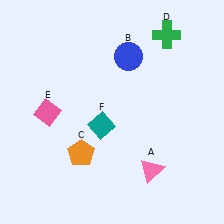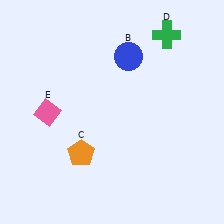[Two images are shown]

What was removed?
The teal diamond (F), the pink triangle (A) were removed in Image 2.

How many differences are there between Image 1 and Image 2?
There are 2 differences between the two images.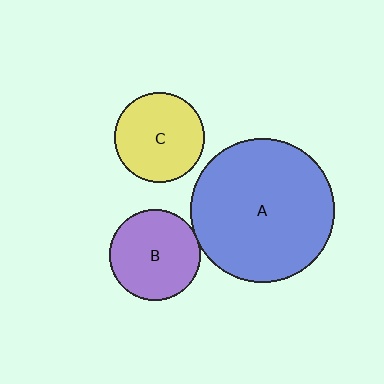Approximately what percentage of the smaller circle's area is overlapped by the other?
Approximately 5%.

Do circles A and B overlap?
Yes.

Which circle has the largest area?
Circle A (blue).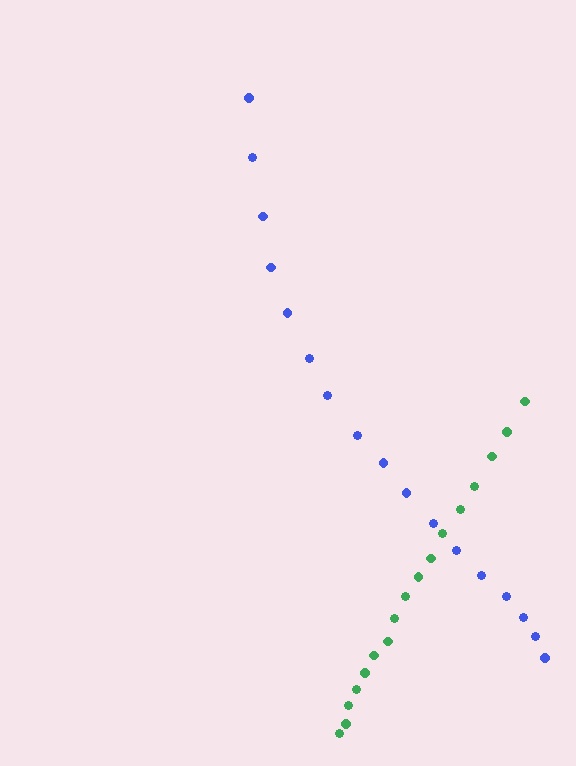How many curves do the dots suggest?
There are 2 distinct paths.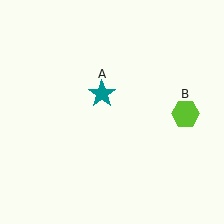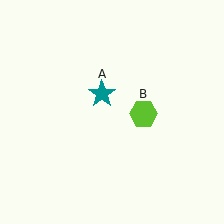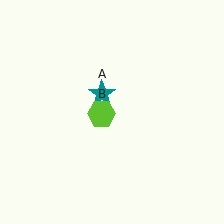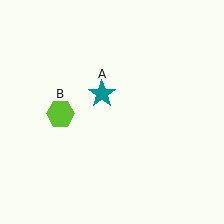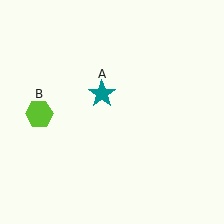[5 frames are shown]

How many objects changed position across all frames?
1 object changed position: lime hexagon (object B).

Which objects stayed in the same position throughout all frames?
Teal star (object A) remained stationary.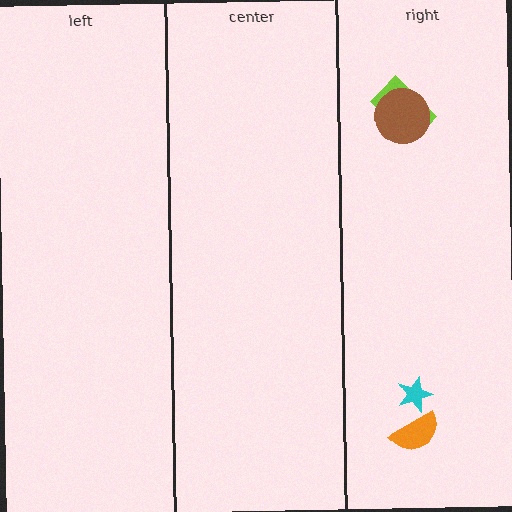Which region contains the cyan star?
The right region.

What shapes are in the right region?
The cyan star, the orange semicircle, the lime rectangle, the brown circle.